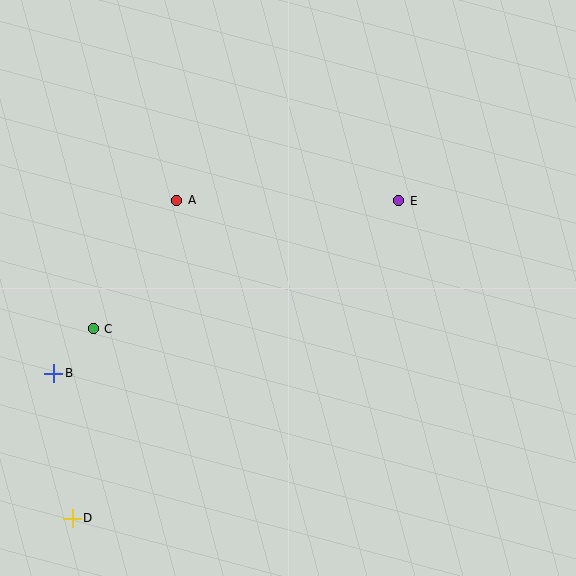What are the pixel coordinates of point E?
Point E is at (399, 201).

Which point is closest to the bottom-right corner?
Point E is closest to the bottom-right corner.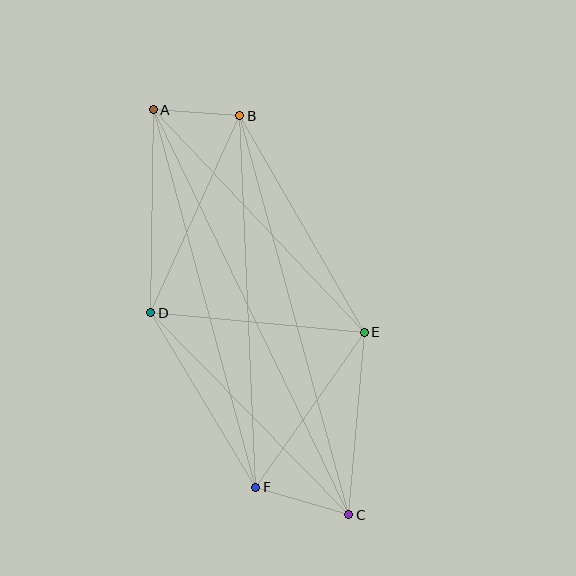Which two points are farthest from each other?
Points A and C are farthest from each other.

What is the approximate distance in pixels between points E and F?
The distance between E and F is approximately 189 pixels.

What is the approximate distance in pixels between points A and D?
The distance between A and D is approximately 203 pixels.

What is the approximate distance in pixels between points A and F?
The distance between A and F is approximately 391 pixels.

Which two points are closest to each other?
Points A and B are closest to each other.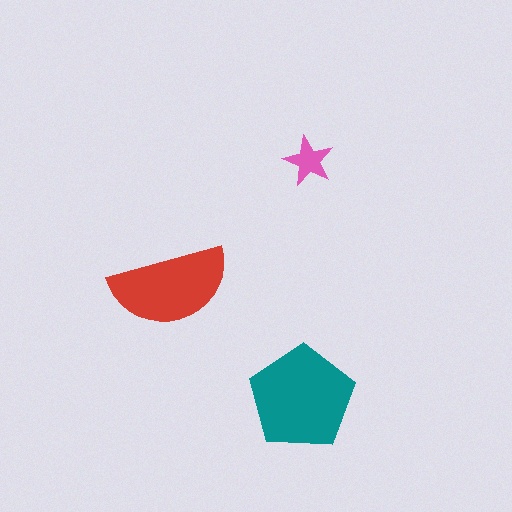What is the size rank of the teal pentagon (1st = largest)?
1st.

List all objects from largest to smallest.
The teal pentagon, the red semicircle, the pink star.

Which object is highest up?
The pink star is topmost.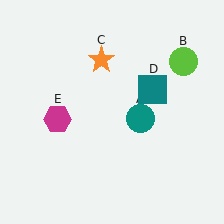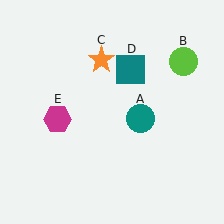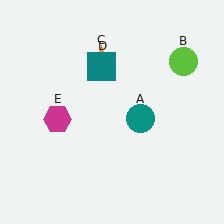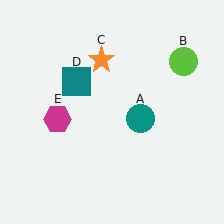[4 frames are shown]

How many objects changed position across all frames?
1 object changed position: teal square (object D).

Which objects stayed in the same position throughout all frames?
Teal circle (object A) and lime circle (object B) and orange star (object C) and magenta hexagon (object E) remained stationary.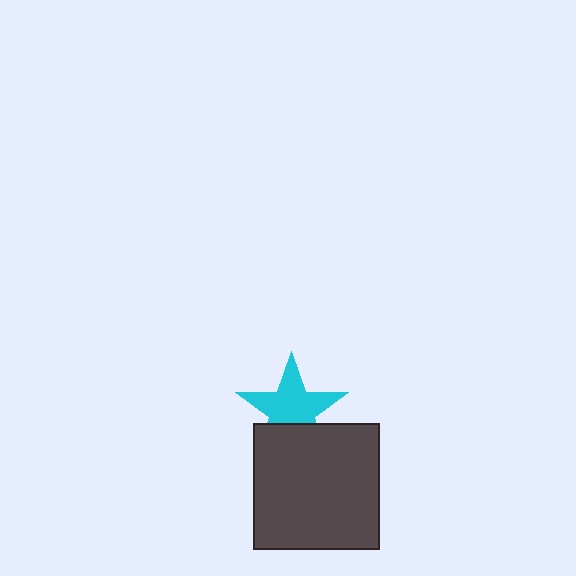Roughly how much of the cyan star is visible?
Most of it is visible (roughly 70%).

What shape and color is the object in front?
The object in front is a dark gray square.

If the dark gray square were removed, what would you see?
You would see the complete cyan star.